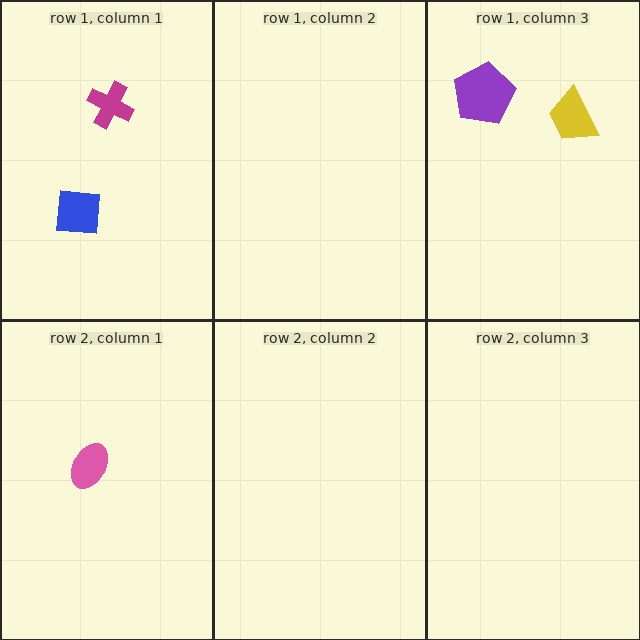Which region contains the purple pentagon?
The row 1, column 3 region.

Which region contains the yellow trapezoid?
The row 1, column 3 region.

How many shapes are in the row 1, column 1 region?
2.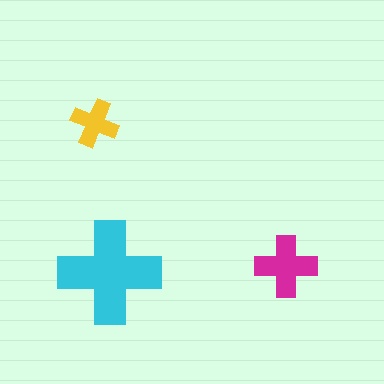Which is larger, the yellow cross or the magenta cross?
The magenta one.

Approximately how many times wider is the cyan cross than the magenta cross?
About 1.5 times wider.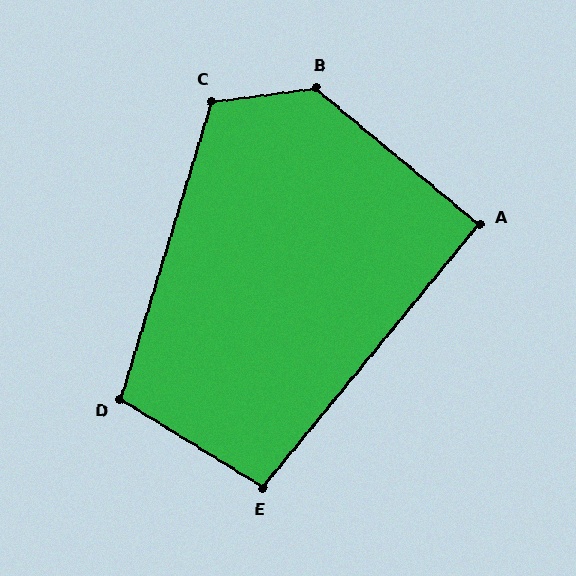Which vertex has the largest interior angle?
B, at approximately 133 degrees.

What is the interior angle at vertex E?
Approximately 98 degrees (obtuse).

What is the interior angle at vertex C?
Approximately 114 degrees (obtuse).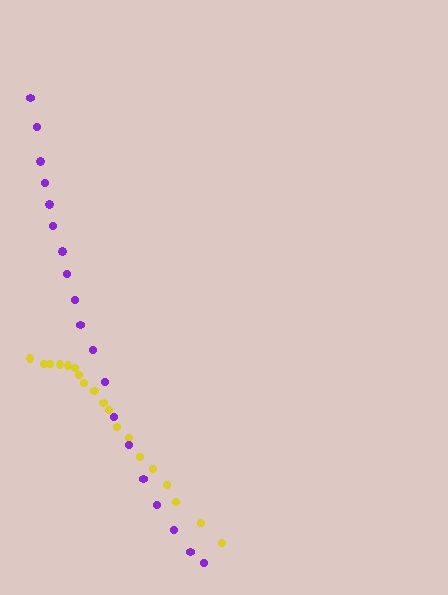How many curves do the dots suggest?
There are 2 distinct paths.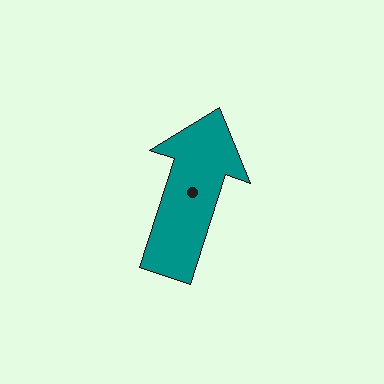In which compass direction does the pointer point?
North.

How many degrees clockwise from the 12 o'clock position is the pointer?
Approximately 18 degrees.